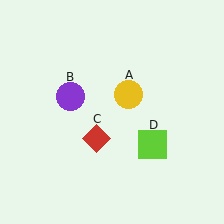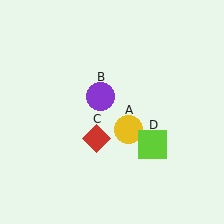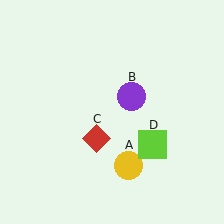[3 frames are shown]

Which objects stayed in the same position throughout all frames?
Red diamond (object C) and lime square (object D) remained stationary.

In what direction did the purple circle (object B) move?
The purple circle (object B) moved right.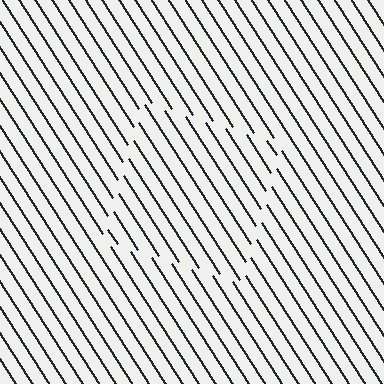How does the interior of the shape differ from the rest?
The interior of the shape contains the same grating, shifted by half a period — the contour is defined by the phase discontinuity where line-ends from the inner and outer gratings abut.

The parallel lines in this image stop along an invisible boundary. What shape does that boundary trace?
An illusory square. The interior of the shape contains the same grating, shifted by half a period — the contour is defined by the phase discontinuity where line-ends from the inner and outer gratings abut.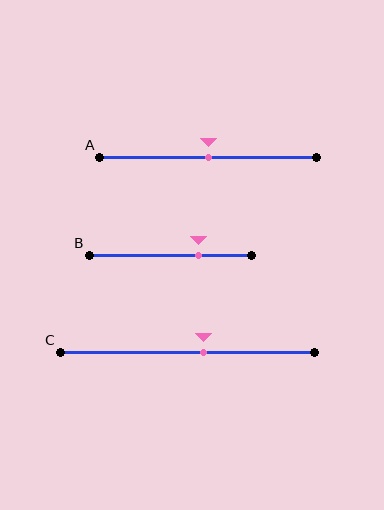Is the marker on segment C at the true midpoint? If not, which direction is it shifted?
No, the marker on segment C is shifted to the right by about 6% of the segment length.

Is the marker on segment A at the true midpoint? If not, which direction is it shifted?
Yes, the marker on segment A is at the true midpoint.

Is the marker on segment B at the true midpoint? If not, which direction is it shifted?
No, the marker on segment B is shifted to the right by about 18% of the segment length.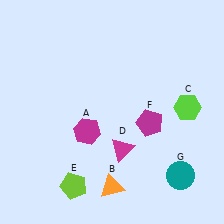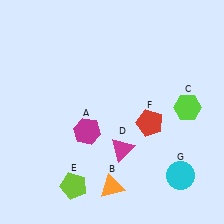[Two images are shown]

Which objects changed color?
F changed from magenta to red. G changed from teal to cyan.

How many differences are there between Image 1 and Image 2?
There are 2 differences between the two images.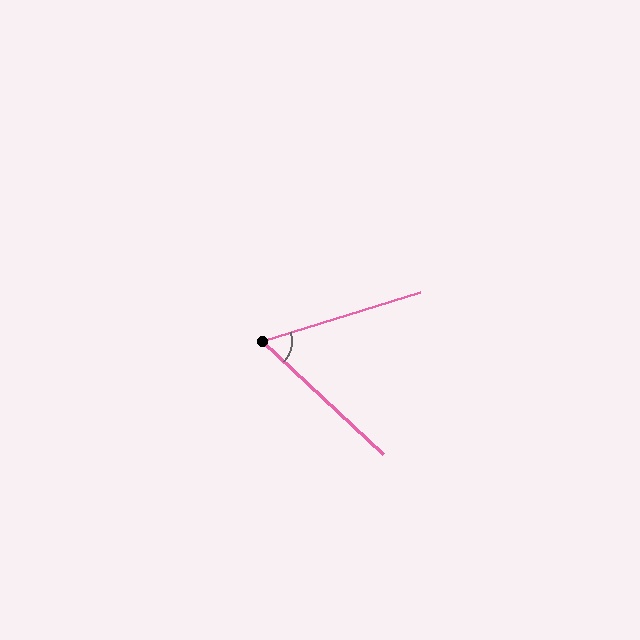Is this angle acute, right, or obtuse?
It is acute.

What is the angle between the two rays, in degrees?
Approximately 61 degrees.